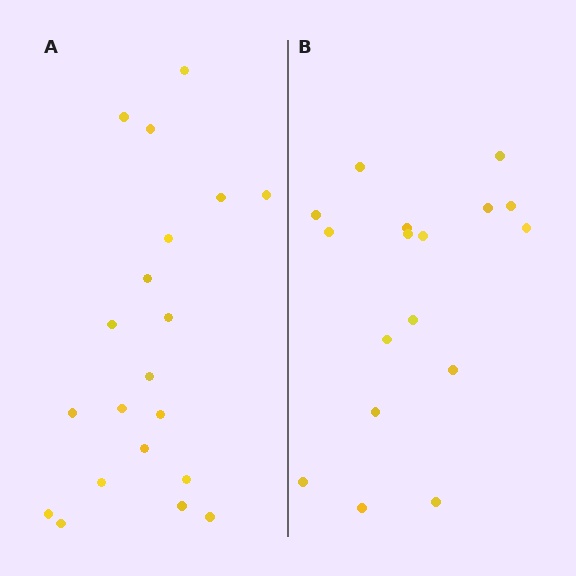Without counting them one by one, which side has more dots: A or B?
Region A (the left region) has more dots.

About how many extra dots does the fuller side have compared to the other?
Region A has just a few more — roughly 2 or 3 more dots than region B.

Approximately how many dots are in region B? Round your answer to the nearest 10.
About 20 dots. (The exact count is 17, which rounds to 20.)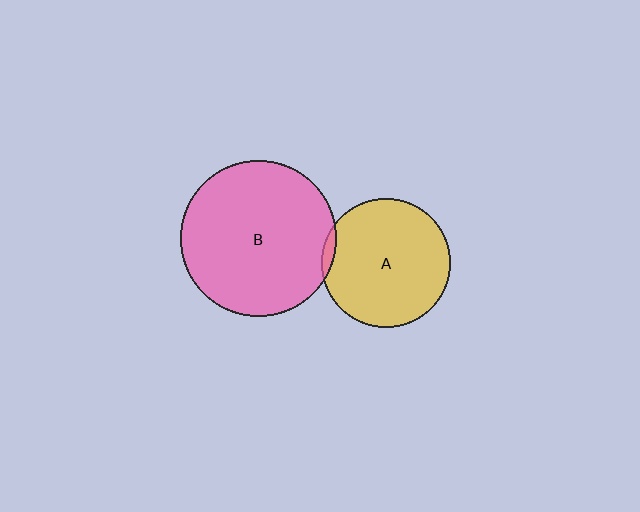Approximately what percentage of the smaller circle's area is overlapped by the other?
Approximately 5%.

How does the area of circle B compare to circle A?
Approximately 1.5 times.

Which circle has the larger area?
Circle B (pink).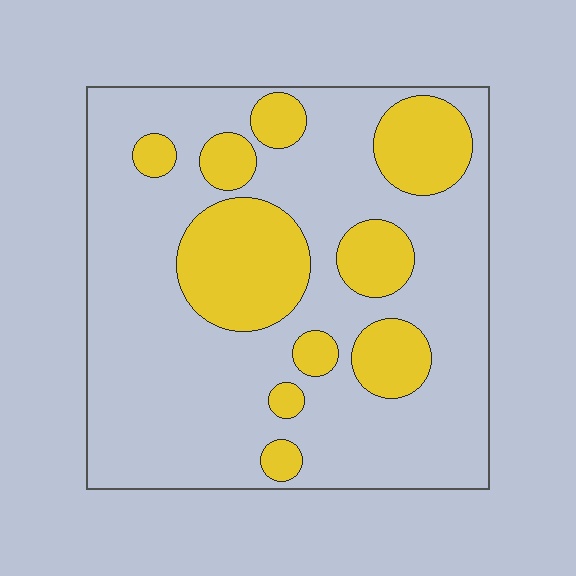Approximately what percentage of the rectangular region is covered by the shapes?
Approximately 25%.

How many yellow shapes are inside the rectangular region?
10.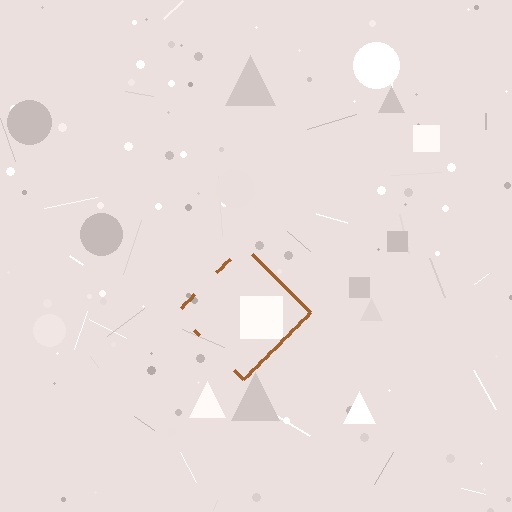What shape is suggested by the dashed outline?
The dashed outline suggests a diamond.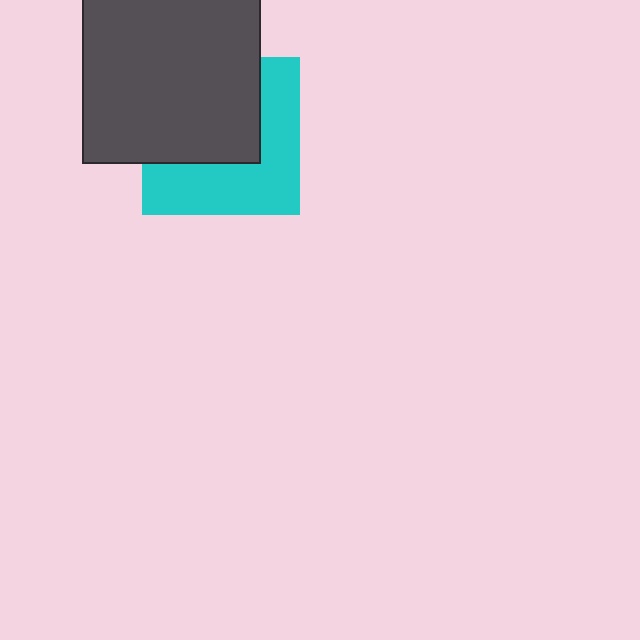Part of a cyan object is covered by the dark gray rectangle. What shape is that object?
It is a square.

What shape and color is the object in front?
The object in front is a dark gray rectangle.